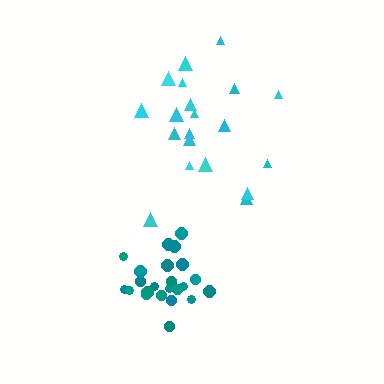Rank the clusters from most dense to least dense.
teal, cyan.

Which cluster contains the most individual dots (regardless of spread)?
Teal (23).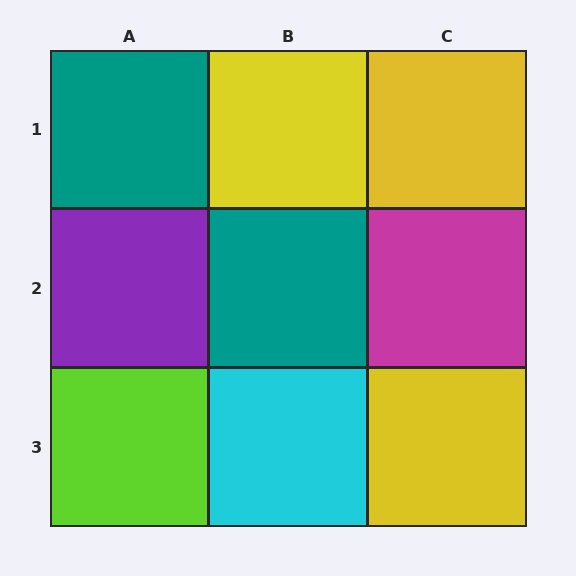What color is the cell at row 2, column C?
Magenta.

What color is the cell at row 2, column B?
Teal.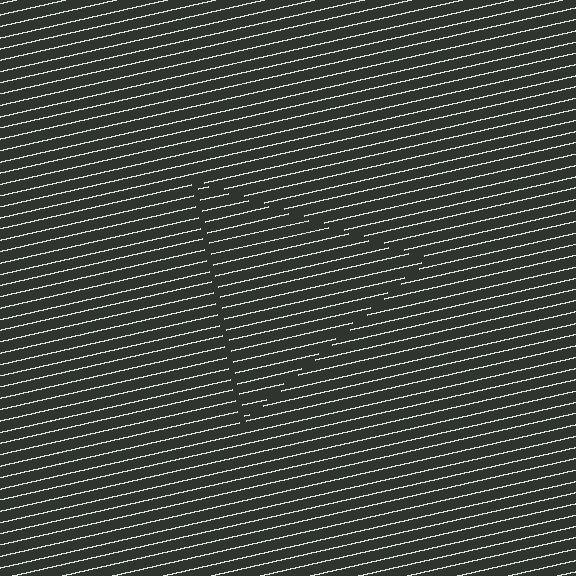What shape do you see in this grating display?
An illusory triangle. The interior of the shape contains the same grating, shifted by half a period — the contour is defined by the phase discontinuity where line-ends from the inner and outer gratings abut.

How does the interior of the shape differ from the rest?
The interior of the shape contains the same grating, shifted by half a period — the contour is defined by the phase discontinuity where line-ends from the inner and outer gratings abut.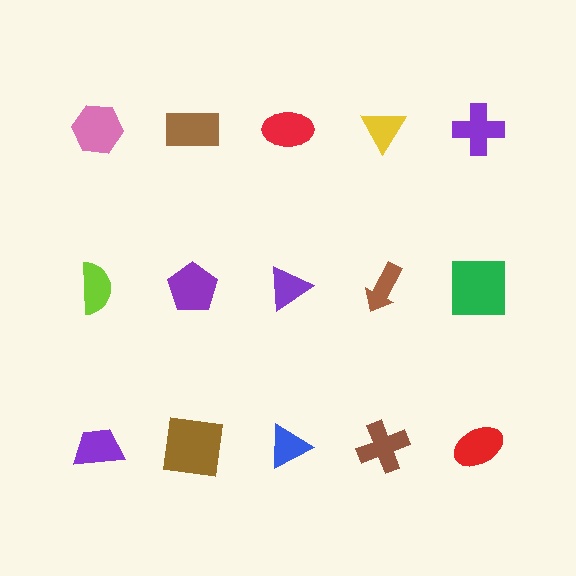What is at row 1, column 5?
A purple cross.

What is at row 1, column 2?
A brown rectangle.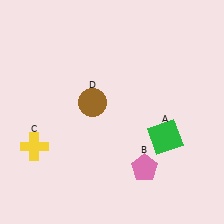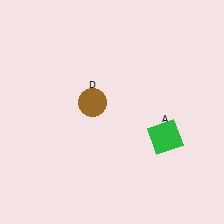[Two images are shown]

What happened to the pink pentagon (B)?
The pink pentagon (B) was removed in Image 2. It was in the bottom-right area of Image 1.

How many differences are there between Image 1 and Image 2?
There are 2 differences between the two images.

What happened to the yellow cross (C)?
The yellow cross (C) was removed in Image 2. It was in the bottom-left area of Image 1.